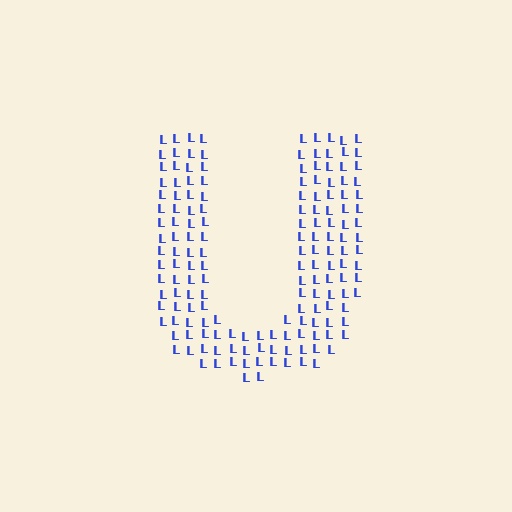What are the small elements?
The small elements are letter L's.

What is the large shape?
The large shape is the letter U.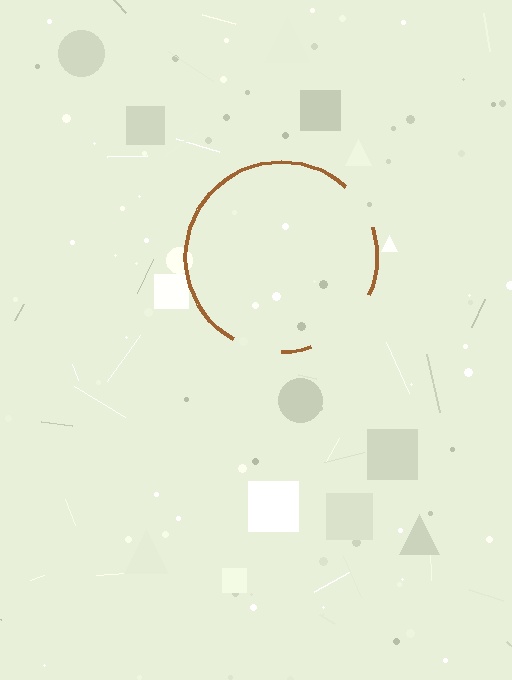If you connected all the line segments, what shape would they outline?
They would outline a circle.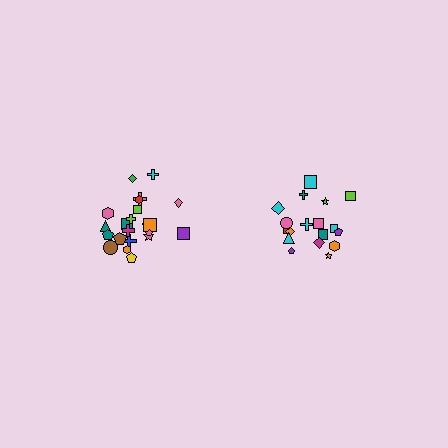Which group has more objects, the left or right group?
The left group.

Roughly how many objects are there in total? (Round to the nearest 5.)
Roughly 40 objects in total.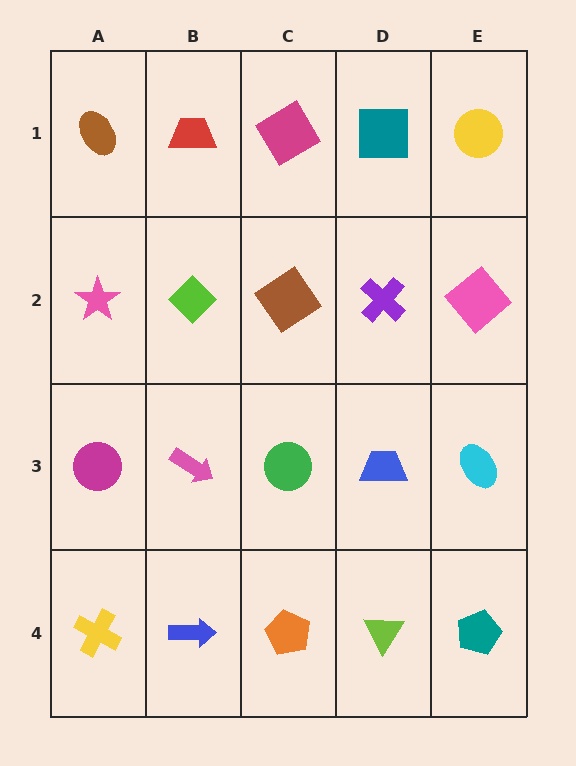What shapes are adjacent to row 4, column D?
A blue trapezoid (row 3, column D), an orange pentagon (row 4, column C), a teal pentagon (row 4, column E).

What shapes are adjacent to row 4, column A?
A magenta circle (row 3, column A), a blue arrow (row 4, column B).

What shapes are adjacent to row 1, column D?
A purple cross (row 2, column D), a magenta diamond (row 1, column C), a yellow circle (row 1, column E).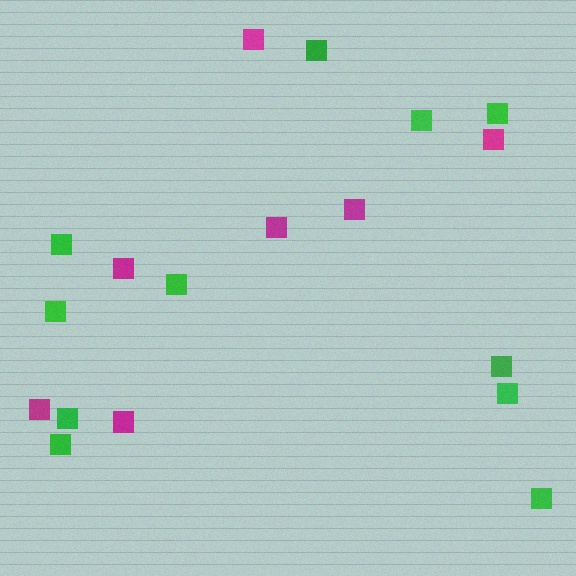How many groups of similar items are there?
There are 2 groups: one group of green squares (11) and one group of magenta squares (7).